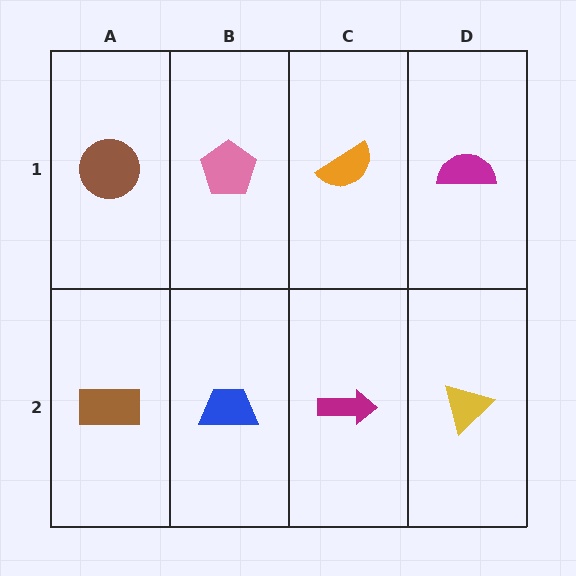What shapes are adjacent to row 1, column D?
A yellow triangle (row 2, column D), an orange semicircle (row 1, column C).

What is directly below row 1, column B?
A blue trapezoid.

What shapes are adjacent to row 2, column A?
A brown circle (row 1, column A), a blue trapezoid (row 2, column B).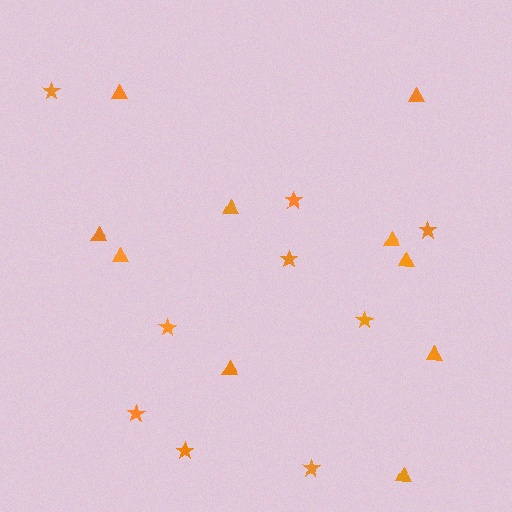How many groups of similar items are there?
There are 2 groups: one group of triangles (10) and one group of stars (9).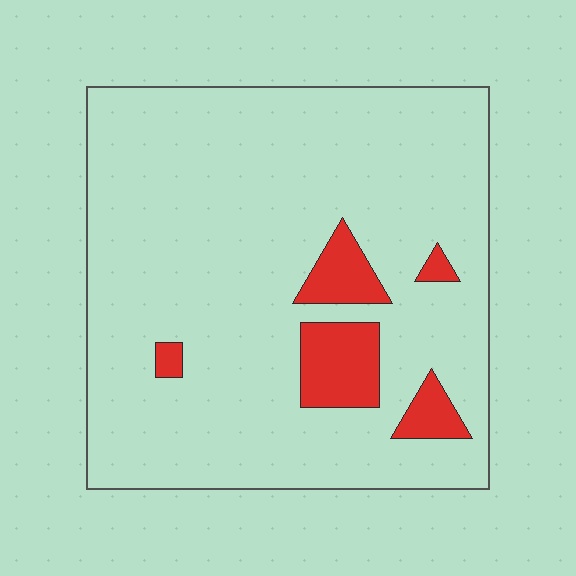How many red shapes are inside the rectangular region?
5.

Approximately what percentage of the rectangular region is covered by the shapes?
Approximately 10%.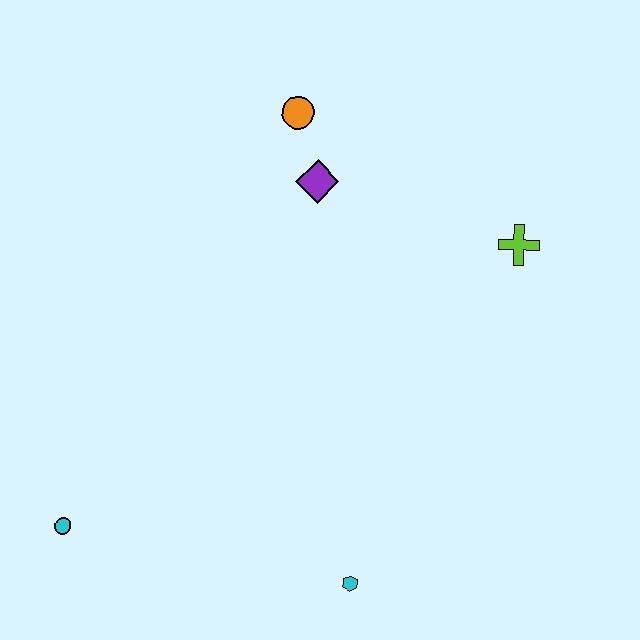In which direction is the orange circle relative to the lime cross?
The orange circle is to the left of the lime cross.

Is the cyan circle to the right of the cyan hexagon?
No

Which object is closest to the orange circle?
The purple diamond is closest to the orange circle.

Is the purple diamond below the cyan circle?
No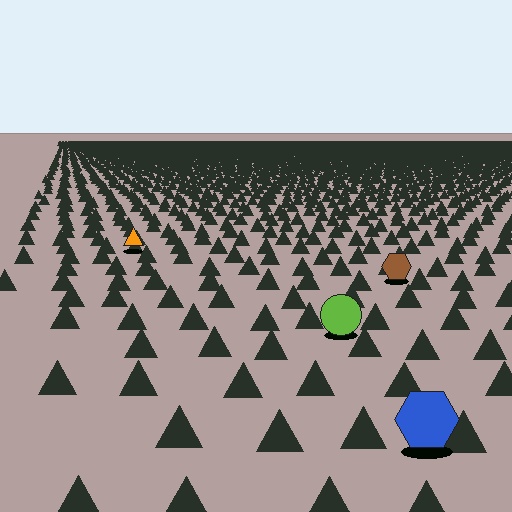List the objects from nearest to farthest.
From nearest to farthest: the blue hexagon, the lime circle, the brown hexagon, the orange triangle.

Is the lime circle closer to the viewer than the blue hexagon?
No. The blue hexagon is closer — you can tell from the texture gradient: the ground texture is coarser near it.